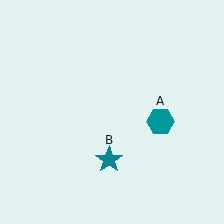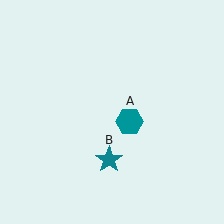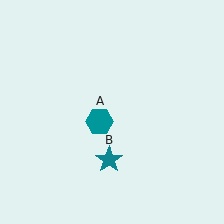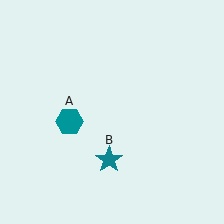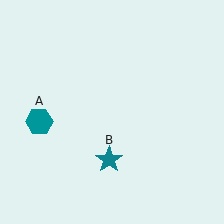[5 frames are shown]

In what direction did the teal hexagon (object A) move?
The teal hexagon (object A) moved left.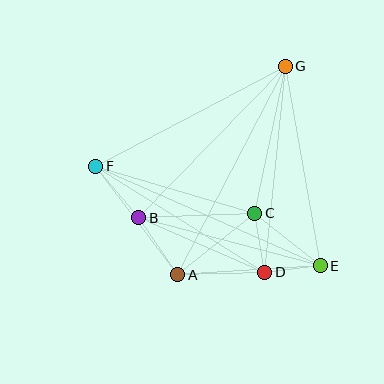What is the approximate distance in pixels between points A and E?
The distance between A and E is approximately 143 pixels.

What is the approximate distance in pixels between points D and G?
The distance between D and G is approximately 207 pixels.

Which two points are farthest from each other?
Points E and F are farthest from each other.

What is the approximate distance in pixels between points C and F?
The distance between C and F is approximately 166 pixels.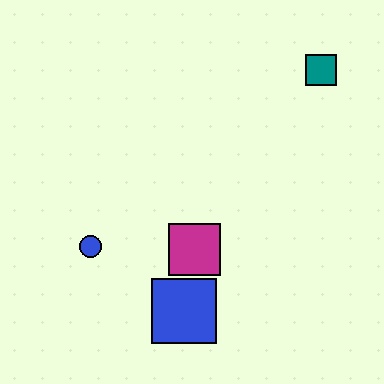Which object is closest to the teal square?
The magenta square is closest to the teal square.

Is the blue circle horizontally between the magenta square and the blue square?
No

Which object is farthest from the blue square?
The teal square is farthest from the blue square.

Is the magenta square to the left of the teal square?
Yes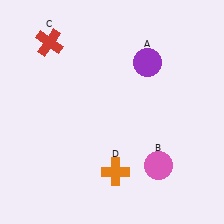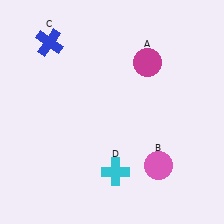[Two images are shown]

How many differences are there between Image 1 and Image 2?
There are 3 differences between the two images.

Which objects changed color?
A changed from purple to magenta. C changed from red to blue. D changed from orange to cyan.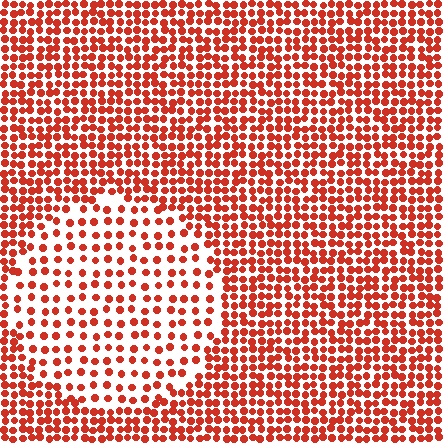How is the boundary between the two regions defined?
The boundary is defined by a change in element density (approximately 2.0x ratio). All elements are the same color, size, and shape.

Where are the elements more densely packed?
The elements are more densely packed outside the circle boundary.